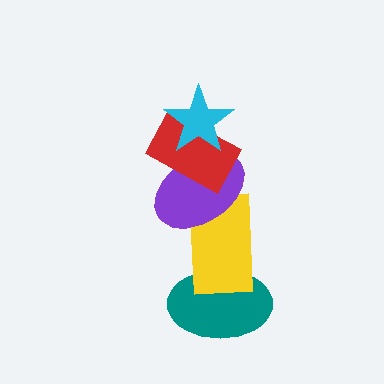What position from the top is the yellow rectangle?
The yellow rectangle is 4th from the top.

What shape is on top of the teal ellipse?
The yellow rectangle is on top of the teal ellipse.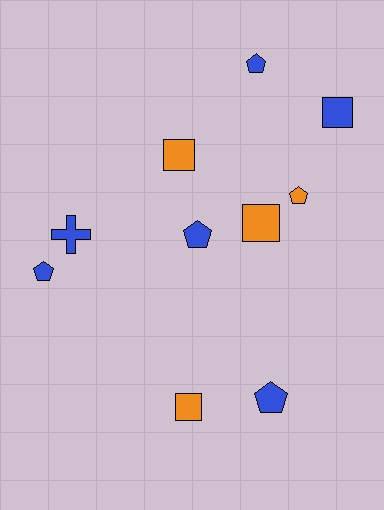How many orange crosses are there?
There are no orange crosses.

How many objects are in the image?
There are 10 objects.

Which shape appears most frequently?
Pentagon, with 5 objects.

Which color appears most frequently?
Blue, with 6 objects.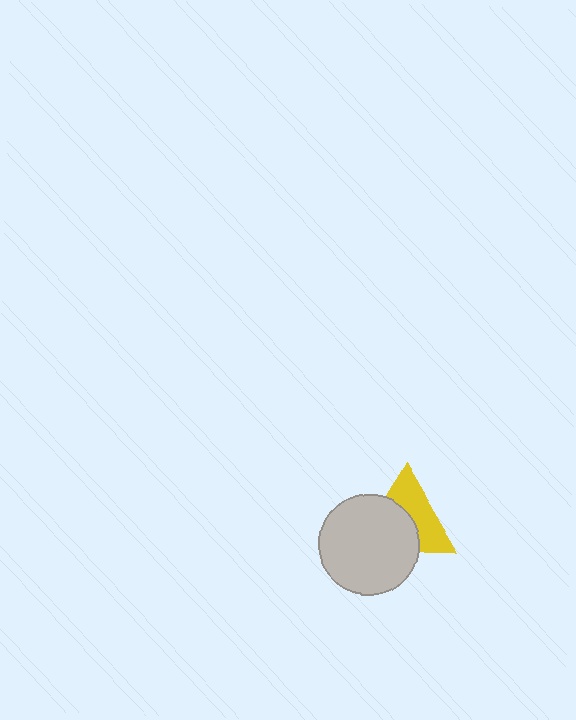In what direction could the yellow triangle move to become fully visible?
The yellow triangle could move toward the upper-right. That would shift it out from behind the light gray circle entirely.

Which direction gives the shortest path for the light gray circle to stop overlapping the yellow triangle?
Moving toward the lower-left gives the shortest separation.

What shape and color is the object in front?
The object in front is a light gray circle.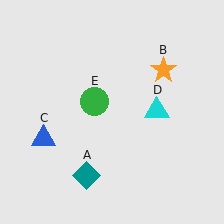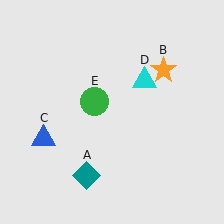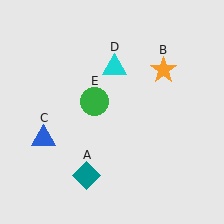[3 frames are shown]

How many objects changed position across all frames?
1 object changed position: cyan triangle (object D).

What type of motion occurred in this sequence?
The cyan triangle (object D) rotated counterclockwise around the center of the scene.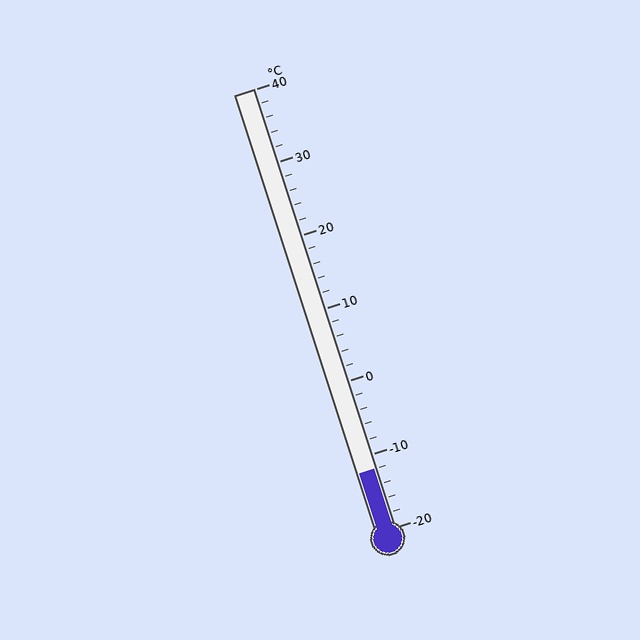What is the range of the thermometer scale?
The thermometer scale ranges from -20°C to 40°C.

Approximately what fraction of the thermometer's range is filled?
The thermometer is filled to approximately 15% of its range.